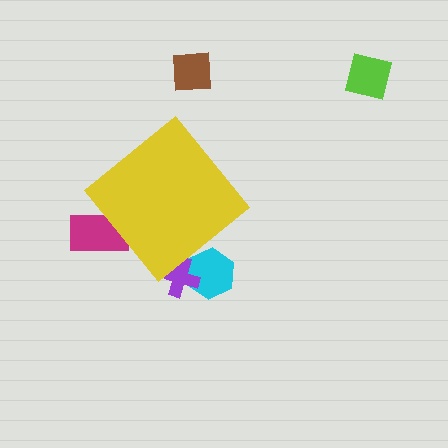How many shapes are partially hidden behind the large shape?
3 shapes are partially hidden.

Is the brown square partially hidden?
No, the brown square is fully visible.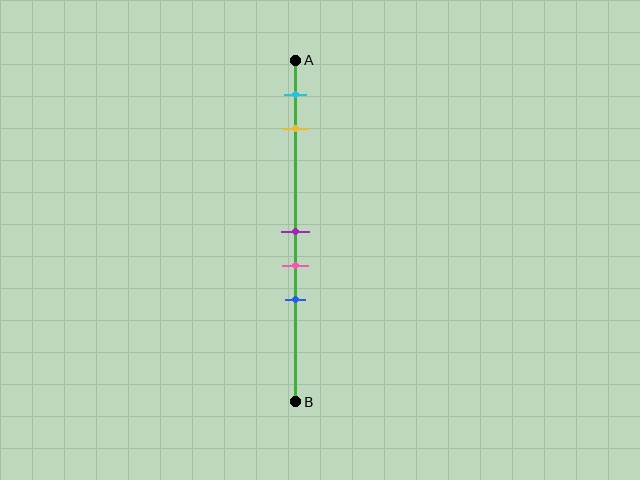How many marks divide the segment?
There are 5 marks dividing the segment.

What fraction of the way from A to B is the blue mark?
The blue mark is approximately 70% (0.7) of the way from A to B.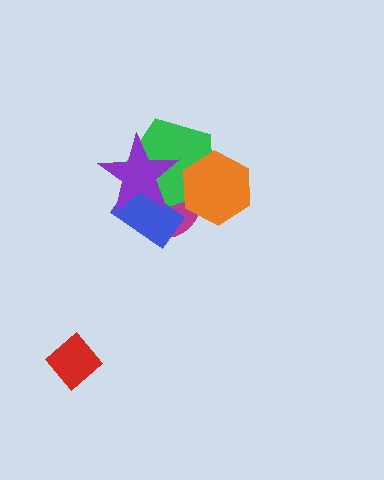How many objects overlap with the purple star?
3 objects overlap with the purple star.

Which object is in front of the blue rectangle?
The purple star is in front of the blue rectangle.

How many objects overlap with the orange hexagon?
2 objects overlap with the orange hexagon.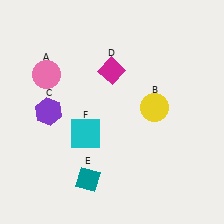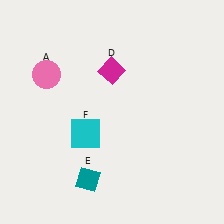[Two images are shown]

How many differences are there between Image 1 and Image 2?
There are 2 differences between the two images.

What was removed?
The yellow circle (B), the purple hexagon (C) were removed in Image 2.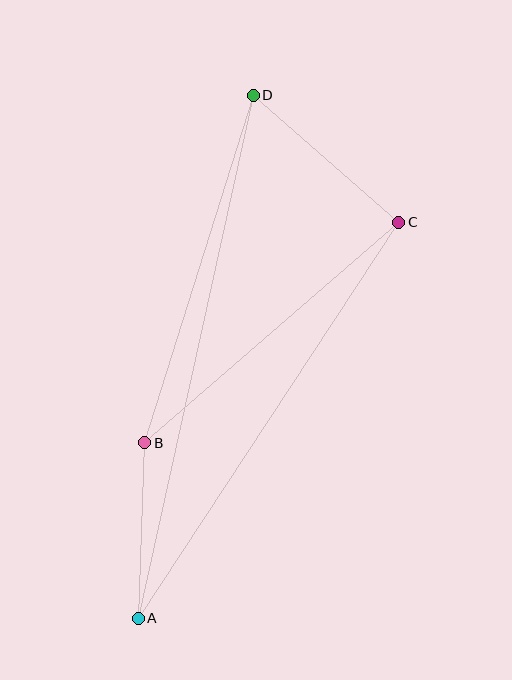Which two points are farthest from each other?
Points A and D are farthest from each other.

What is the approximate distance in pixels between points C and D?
The distance between C and D is approximately 193 pixels.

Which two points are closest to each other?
Points A and B are closest to each other.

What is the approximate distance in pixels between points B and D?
The distance between B and D is approximately 364 pixels.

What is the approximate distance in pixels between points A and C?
The distance between A and C is approximately 474 pixels.